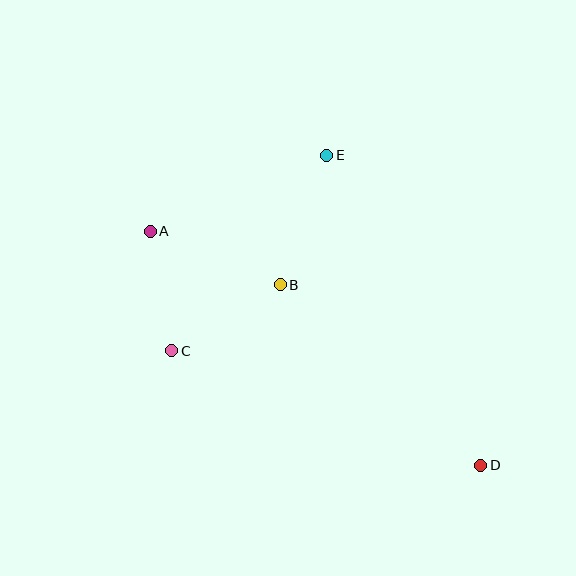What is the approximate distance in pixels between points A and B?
The distance between A and B is approximately 141 pixels.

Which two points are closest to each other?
Points A and C are closest to each other.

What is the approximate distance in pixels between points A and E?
The distance between A and E is approximately 192 pixels.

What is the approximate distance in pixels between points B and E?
The distance between B and E is approximately 138 pixels.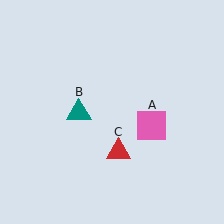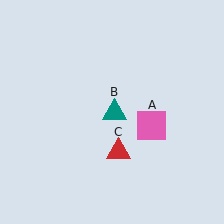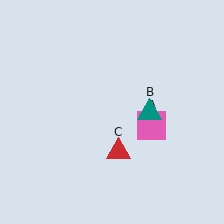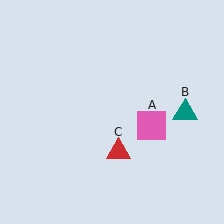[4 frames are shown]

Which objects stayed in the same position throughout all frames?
Pink square (object A) and red triangle (object C) remained stationary.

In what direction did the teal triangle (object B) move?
The teal triangle (object B) moved right.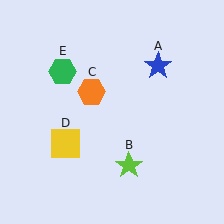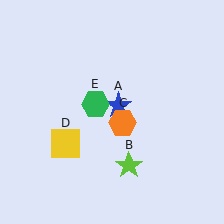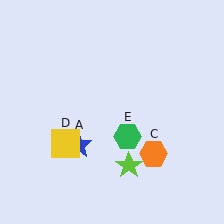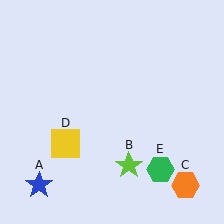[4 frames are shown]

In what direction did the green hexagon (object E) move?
The green hexagon (object E) moved down and to the right.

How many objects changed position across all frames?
3 objects changed position: blue star (object A), orange hexagon (object C), green hexagon (object E).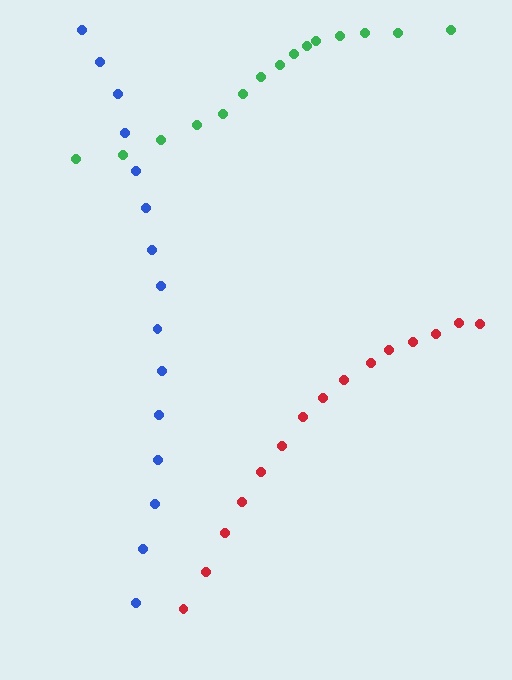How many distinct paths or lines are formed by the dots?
There are 3 distinct paths.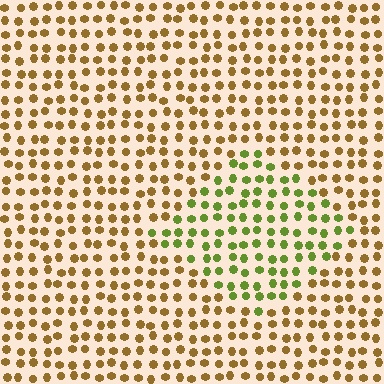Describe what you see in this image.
The image is filled with small brown elements in a uniform arrangement. A diamond-shaped region is visible where the elements are tinted to a slightly different hue, forming a subtle color boundary.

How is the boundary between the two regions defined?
The boundary is defined purely by a slight shift in hue (about 49 degrees). Spacing, size, and orientation are identical on both sides.